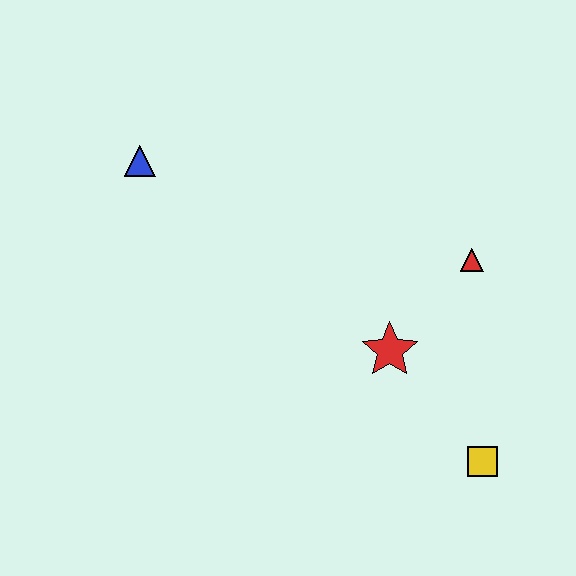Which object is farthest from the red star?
The blue triangle is farthest from the red star.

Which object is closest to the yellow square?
The red star is closest to the yellow square.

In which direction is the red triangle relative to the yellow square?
The red triangle is above the yellow square.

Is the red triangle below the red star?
No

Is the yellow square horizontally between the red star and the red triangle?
No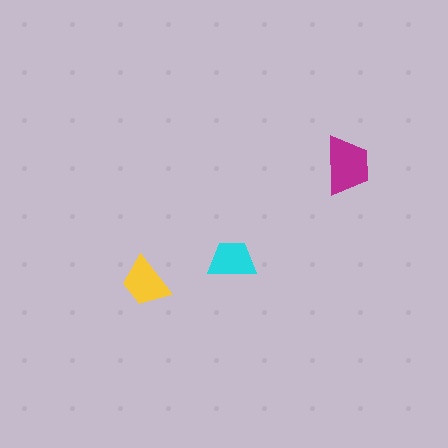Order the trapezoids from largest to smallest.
the magenta one, the yellow one, the cyan one.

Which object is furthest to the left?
The yellow trapezoid is leftmost.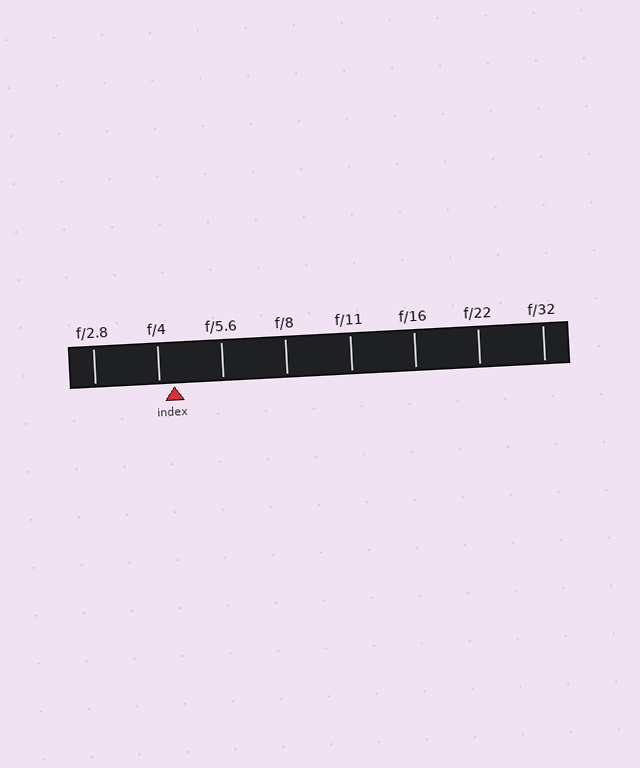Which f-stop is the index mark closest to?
The index mark is closest to f/4.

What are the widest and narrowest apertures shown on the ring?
The widest aperture shown is f/2.8 and the narrowest is f/32.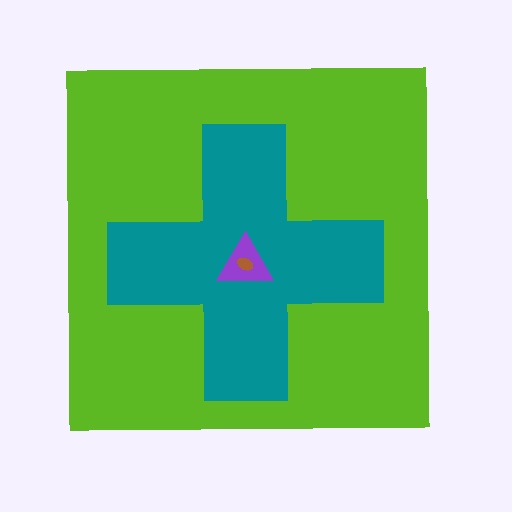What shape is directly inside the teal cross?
The purple triangle.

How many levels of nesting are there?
4.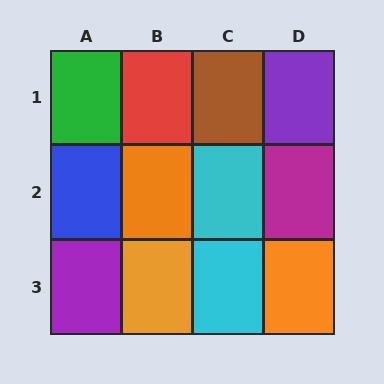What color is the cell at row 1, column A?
Green.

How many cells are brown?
1 cell is brown.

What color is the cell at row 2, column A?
Blue.